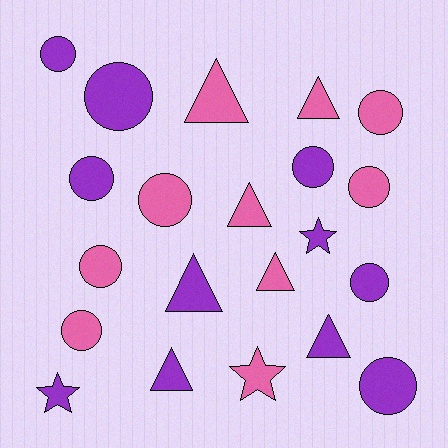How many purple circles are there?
There are 6 purple circles.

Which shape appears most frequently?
Circle, with 11 objects.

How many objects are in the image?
There are 21 objects.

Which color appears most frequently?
Purple, with 11 objects.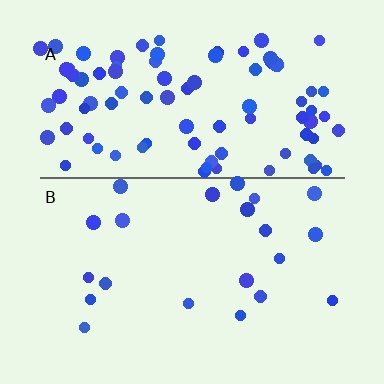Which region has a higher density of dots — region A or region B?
A (the top).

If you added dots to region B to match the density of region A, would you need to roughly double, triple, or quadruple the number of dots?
Approximately quadruple.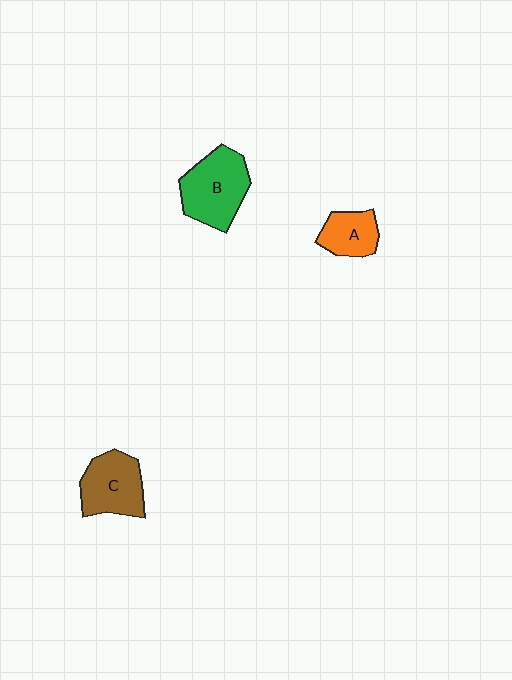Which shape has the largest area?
Shape B (green).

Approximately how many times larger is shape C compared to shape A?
Approximately 1.5 times.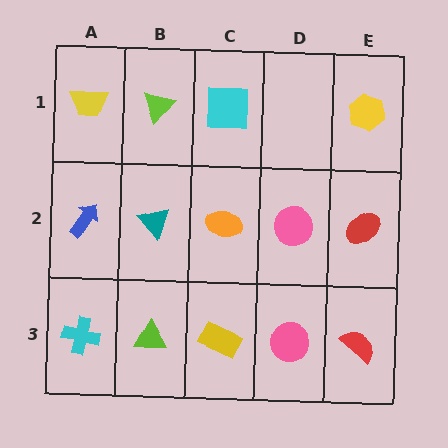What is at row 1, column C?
A cyan square.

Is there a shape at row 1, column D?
No, that cell is empty.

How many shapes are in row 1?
4 shapes.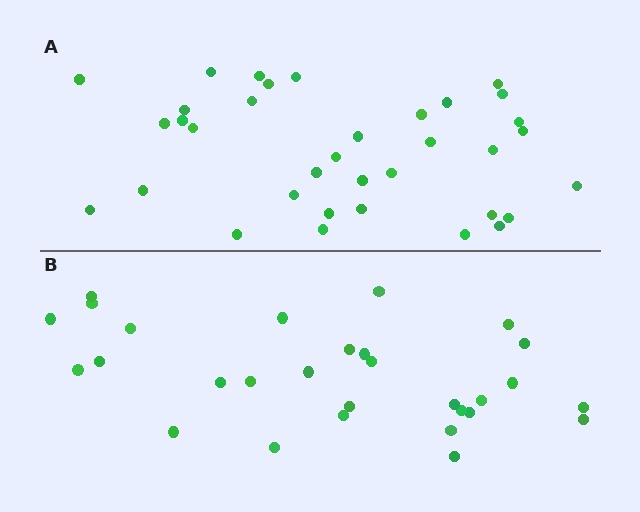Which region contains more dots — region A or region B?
Region A (the top region) has more dots.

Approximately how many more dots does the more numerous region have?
Region A has about 6 more dots than region B.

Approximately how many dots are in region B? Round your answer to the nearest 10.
About 30 dots. (The exact count is 29, which rounds to 30.)